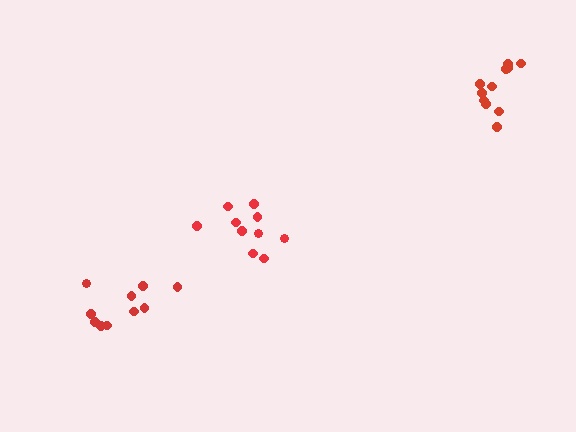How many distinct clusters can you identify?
There are 3 distinct clusters.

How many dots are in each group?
Group 1: 10 dots, Group 2: 11 dots, Group 3: 10 dots (31 total).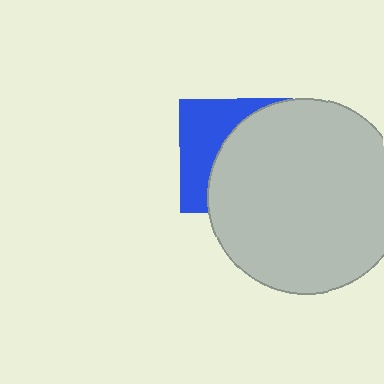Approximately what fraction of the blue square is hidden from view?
Roughly 60% of the blue square is hidden behind the light gray circle.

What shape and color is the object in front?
The object in front is a light gray circle.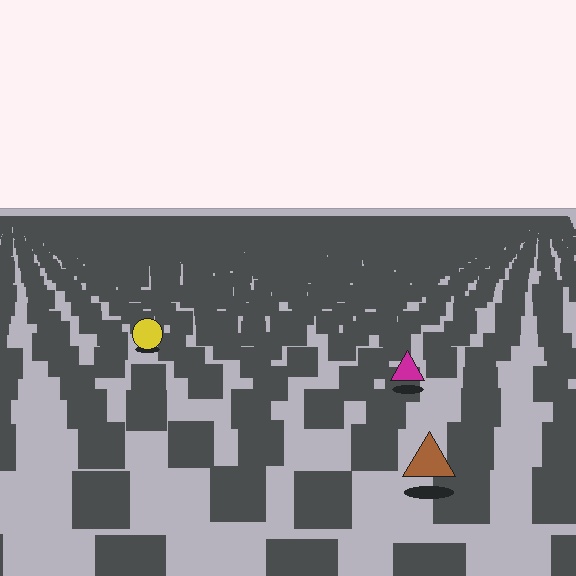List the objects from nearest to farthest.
From nearest to farthest: the brown triangle, the magenta triangle, the yellow circle.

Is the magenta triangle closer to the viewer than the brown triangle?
No. The brown triangle is closer — you can tell from the texture gradient: the ground texture is coarser near it.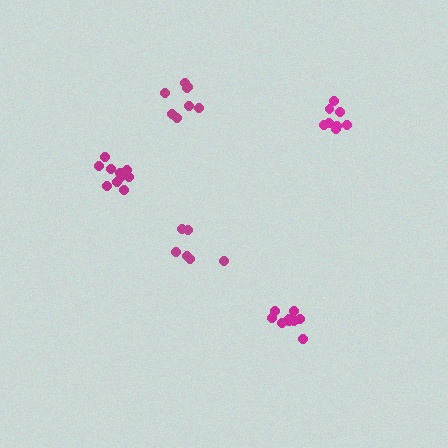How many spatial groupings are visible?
There are 5 spatial groupings.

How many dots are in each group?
Group 1: 11 dots, Group 2: 9 dots, Group 3: 6 dots, Group 4: 8 dots, Group 5: 8 dots (42 total).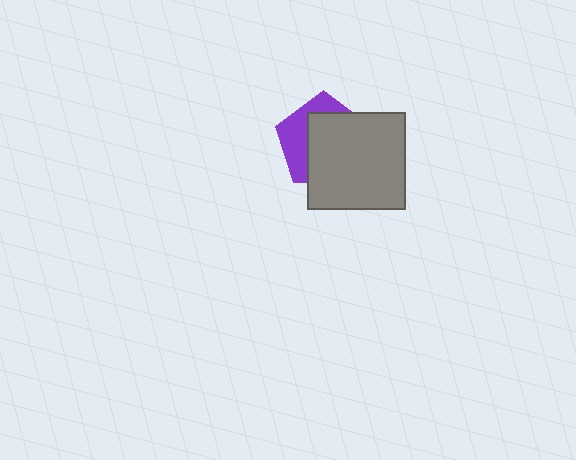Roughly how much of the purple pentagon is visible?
A small part of it is visible (roughly 37%).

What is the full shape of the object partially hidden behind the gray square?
The partially hidden object is a purple pentagon.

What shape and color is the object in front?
The object in front is a gray square.